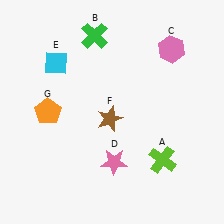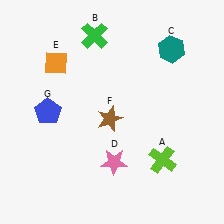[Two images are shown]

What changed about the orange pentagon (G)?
In Image 1, G is orange. In Image 2, it changed to blue.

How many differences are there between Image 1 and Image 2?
There are 3 differences between the two images.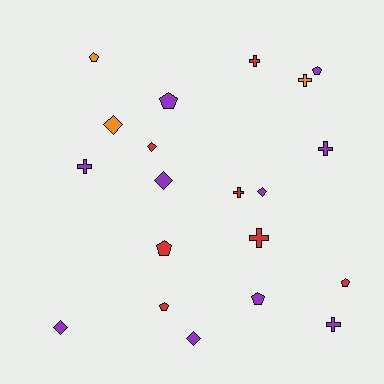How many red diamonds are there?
There is 1 red diamond.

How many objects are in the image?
There are 20 objects.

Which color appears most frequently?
Purple, with 10 objects.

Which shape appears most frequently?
Cross, with 7 objects.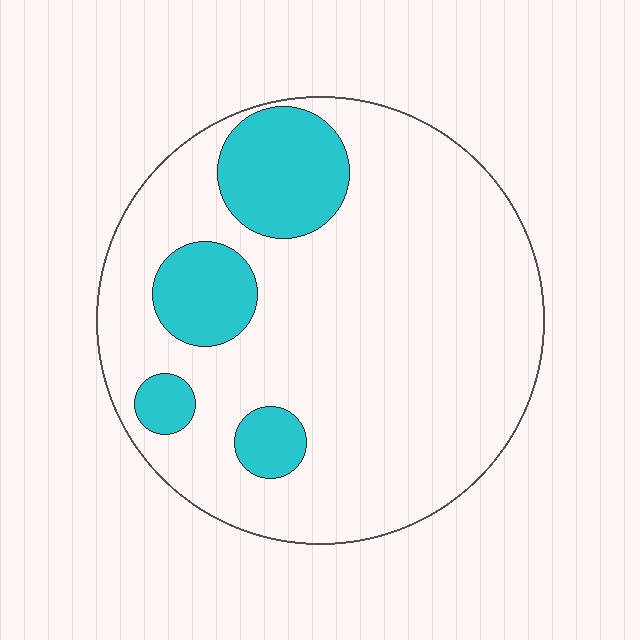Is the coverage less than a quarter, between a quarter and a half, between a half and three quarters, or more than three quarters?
Less than a quarter.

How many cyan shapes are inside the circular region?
4.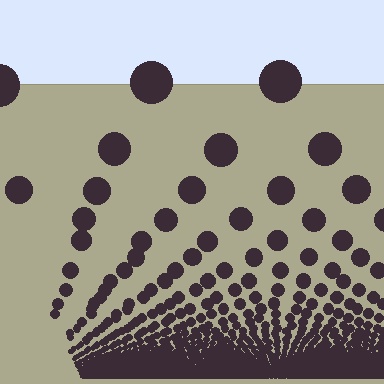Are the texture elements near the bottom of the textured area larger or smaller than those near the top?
Smaller. The gradient is inverted — elements near the bottom are smaller and denser.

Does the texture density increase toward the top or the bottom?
Density increases toward the bottom.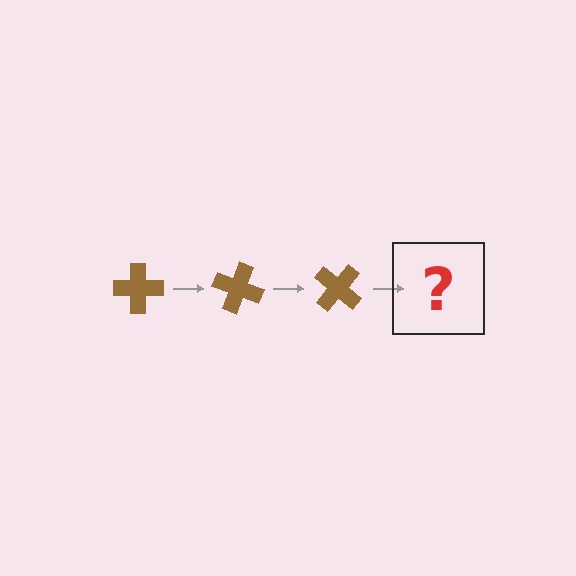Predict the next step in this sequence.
The next step is a brown cross rotated 60 degrees.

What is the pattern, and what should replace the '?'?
The pattern is that the cross rotates 20 degrees each step. The '?' should be a brown cross rotated 60 degrees.